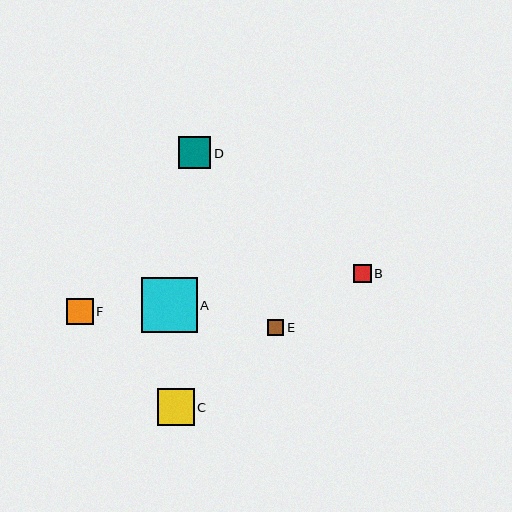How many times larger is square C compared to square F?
Square C is approximately 1.4 times the size of square F.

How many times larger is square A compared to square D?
Square A is approximately 1.7 times the size of square D.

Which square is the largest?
Square A is the largest with a size of approximately 55 pixels.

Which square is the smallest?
Square E is the smallest with a size of approximately 17 pixels.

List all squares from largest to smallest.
From largest to smallest: A, C, D, F, B, E.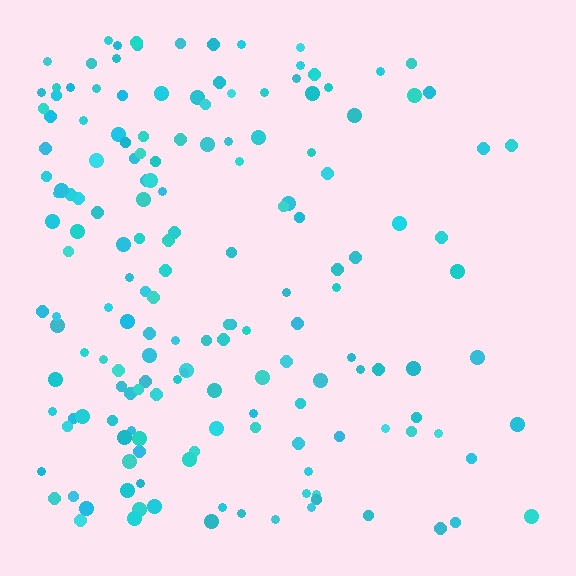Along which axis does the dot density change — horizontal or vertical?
Horizontal.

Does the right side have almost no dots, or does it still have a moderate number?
Still a moderate number, just noticeably fewer than the left.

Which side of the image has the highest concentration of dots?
The left.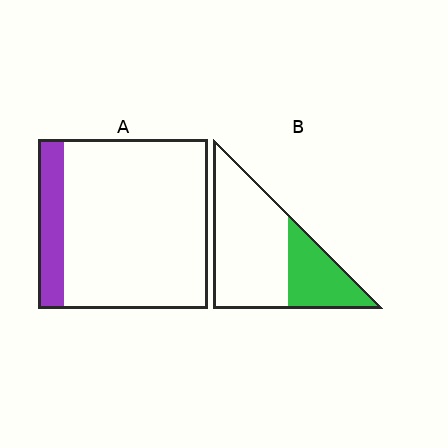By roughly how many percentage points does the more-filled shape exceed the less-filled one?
By roughly 15 percentage points (B over A).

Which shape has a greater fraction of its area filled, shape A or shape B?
Shape B.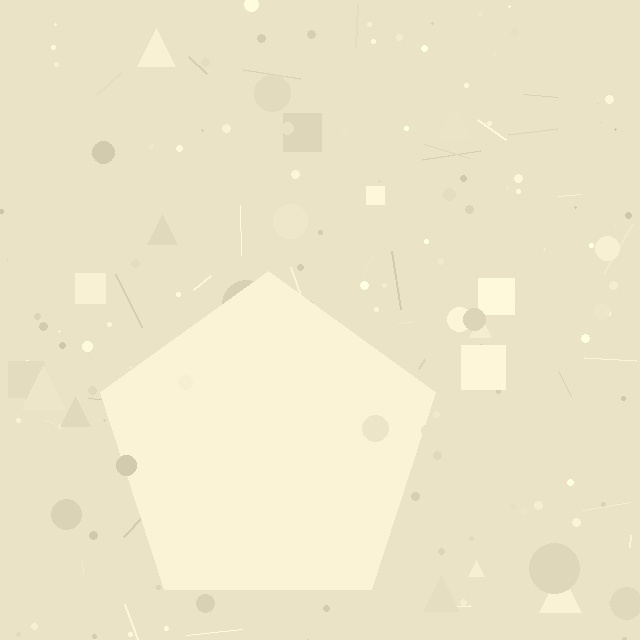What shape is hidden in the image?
A pentagon is hidden in the image.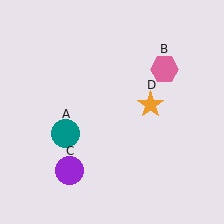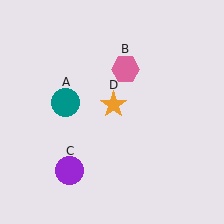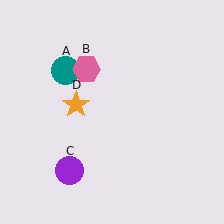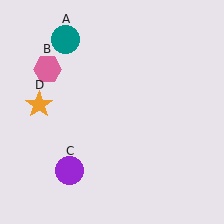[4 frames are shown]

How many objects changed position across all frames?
3 objects changed position: teal circle (object A), pink hexagon (object B), orange star (object D).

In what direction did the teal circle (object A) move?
The teal circle (object A) moved up.